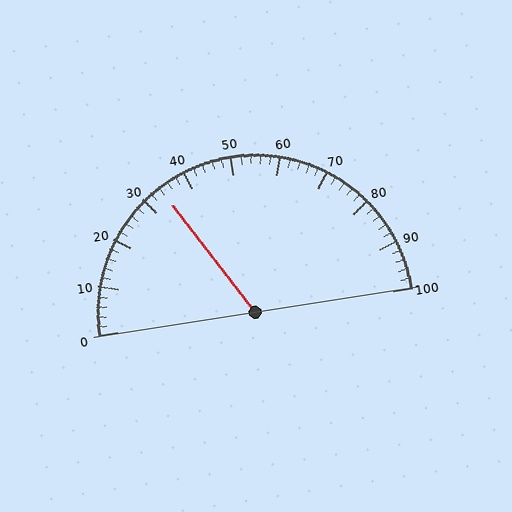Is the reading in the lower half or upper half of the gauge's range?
The reading is in the lower half of the range (0 to 100).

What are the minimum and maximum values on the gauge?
The gauge ranges from 0 to 100.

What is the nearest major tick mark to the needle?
The nearest major tick mark is 30.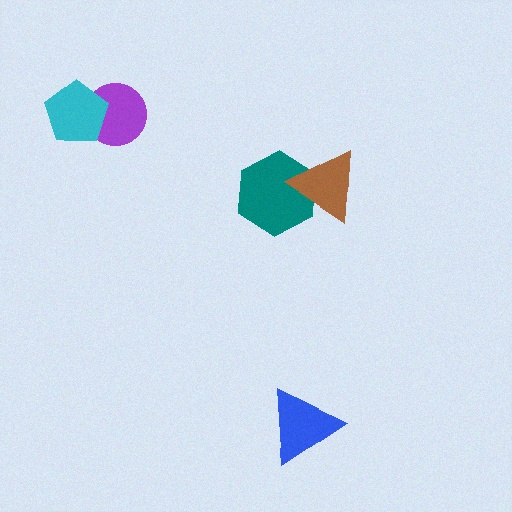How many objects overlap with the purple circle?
1 object overlaps with the purple circle.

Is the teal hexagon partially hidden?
Yes, it is partially covered by another shape.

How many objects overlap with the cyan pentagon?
1 object overlaps with the cyan pentagon.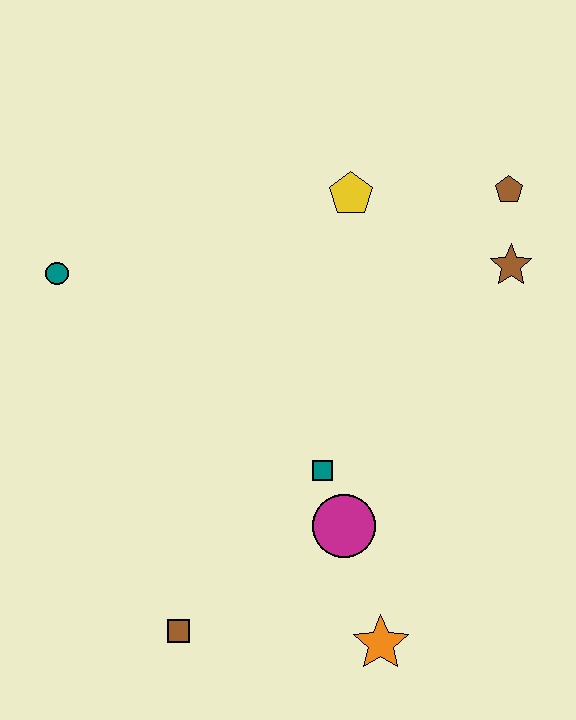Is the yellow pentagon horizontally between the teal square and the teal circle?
No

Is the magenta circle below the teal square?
Yes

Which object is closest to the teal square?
The magenta circle is closest to the teal square.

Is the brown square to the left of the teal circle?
No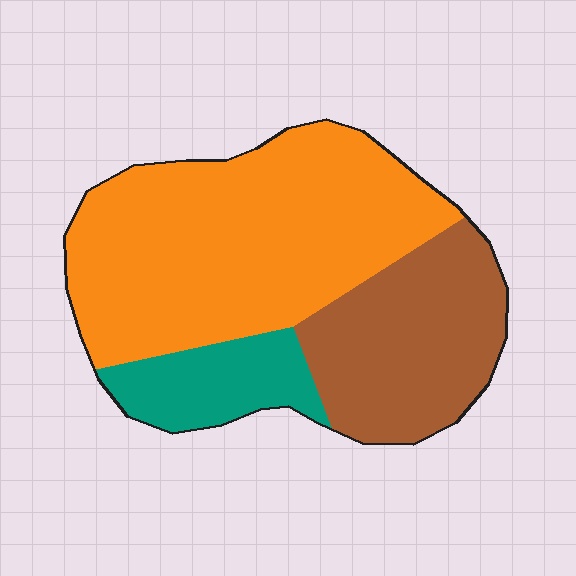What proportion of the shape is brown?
Brown covers 29% of the shape.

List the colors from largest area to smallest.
From largest to smallest: orange, brown, teal.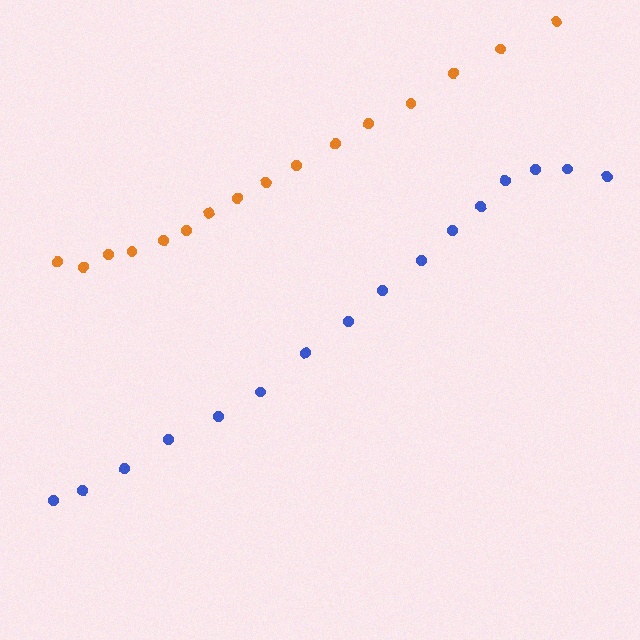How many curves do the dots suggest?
There are 2 distinct paths.